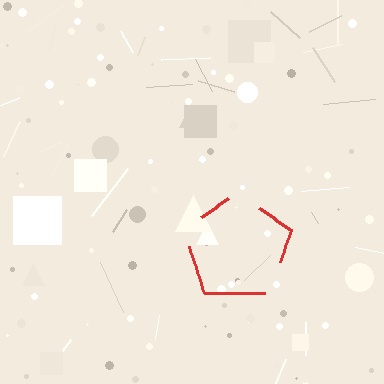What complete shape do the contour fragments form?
The contour fragments form a pentagon.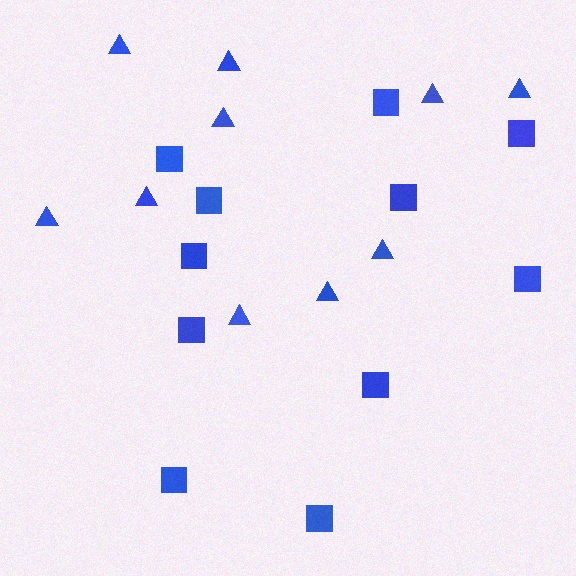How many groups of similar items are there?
There are 2 groups: one group of squares (11) and one group of triangles (10).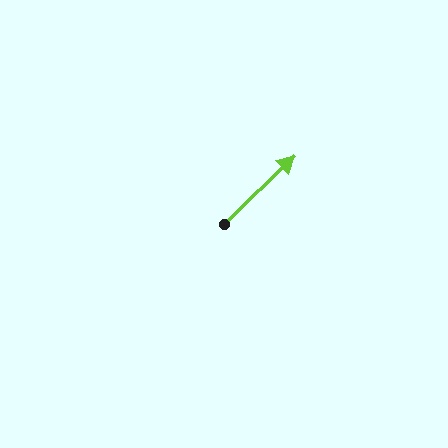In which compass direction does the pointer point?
Northeast.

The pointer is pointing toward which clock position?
Roughly 2 o'clock.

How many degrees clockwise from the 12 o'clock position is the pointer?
Approximately 46 degrees.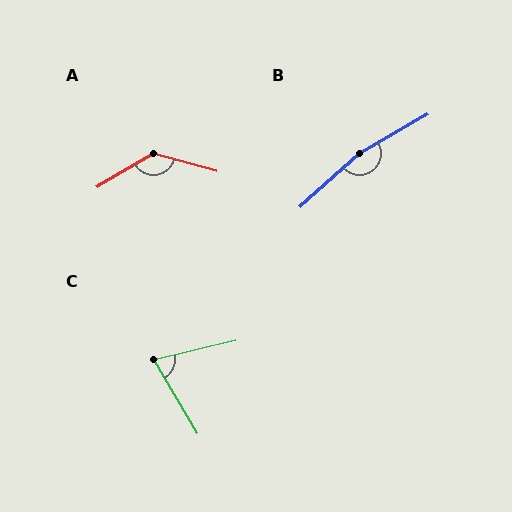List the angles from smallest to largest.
C (72°), A (135°), B (168°).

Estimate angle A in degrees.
Approximately 135 degrees.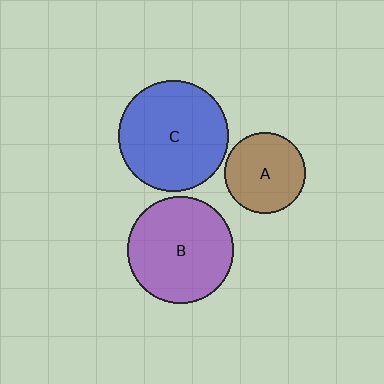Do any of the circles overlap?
No, none of the circles overlap.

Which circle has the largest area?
Circle C (blue).